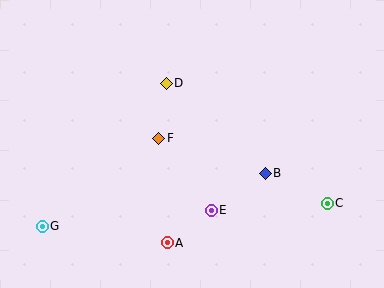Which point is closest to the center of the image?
Point F at (159, 138) is closest to the center.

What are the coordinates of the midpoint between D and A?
The midpoint between D and A is at (167, 163).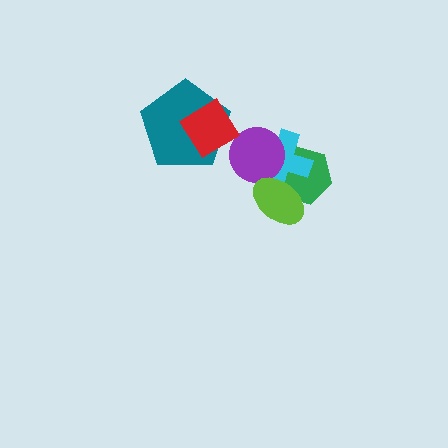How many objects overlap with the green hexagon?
3 objects overlap with the green hexagon.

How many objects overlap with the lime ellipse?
2 objects overlap with the lime ellipse.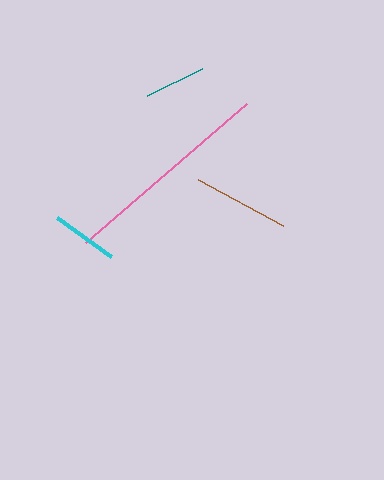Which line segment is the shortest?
The teal line is the shortest at approximately 62 pixels.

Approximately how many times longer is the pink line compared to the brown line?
The pink line is approximately 2.2 times the length of the brown line.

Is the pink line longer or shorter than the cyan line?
The pink line is longer than the cyan line.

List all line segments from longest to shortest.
From longest to shortest: pink, brown, cyan, teal.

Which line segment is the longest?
The pink line is the longest at approximately 213 pixels.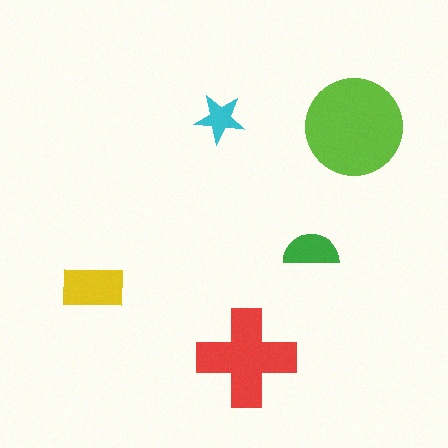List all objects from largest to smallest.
The lime circle, the red cross, the yellow rectangle, the green semicircle, the cyan star.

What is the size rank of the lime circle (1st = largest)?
1st.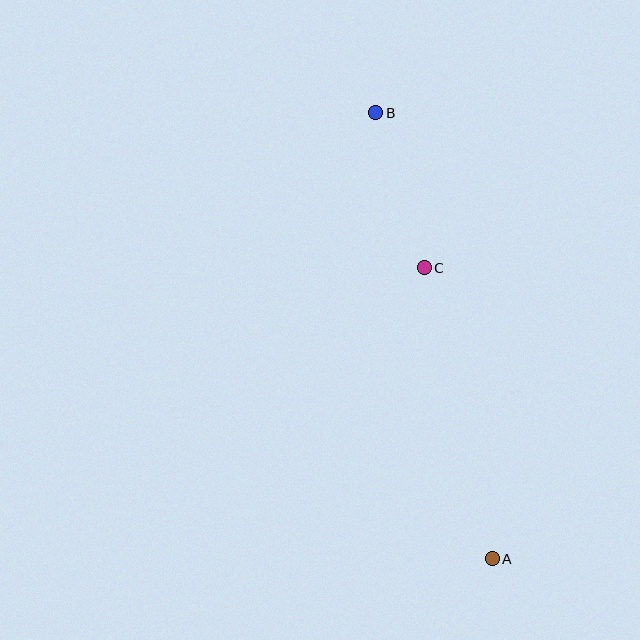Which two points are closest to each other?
Points B and C are closest to each other.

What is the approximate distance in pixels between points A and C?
The distance between A and C is approximately 299 pixels.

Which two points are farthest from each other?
Points A and B are farthest from each other.